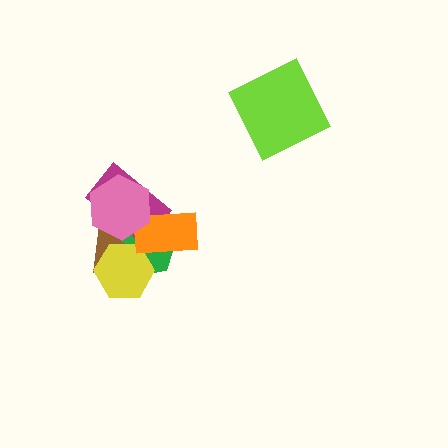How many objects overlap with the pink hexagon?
4 objects overlap with the pink hexagon.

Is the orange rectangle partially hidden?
Yes, it is partially covered by another shape.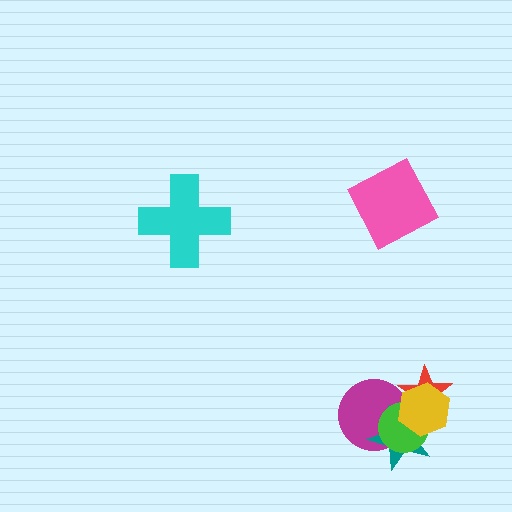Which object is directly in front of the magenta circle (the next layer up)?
The teal star is directly in front of the magenta circle.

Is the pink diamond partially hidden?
No, no other shape covers it.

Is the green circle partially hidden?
Yes, it is partially covered by another shape.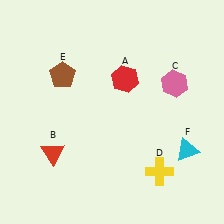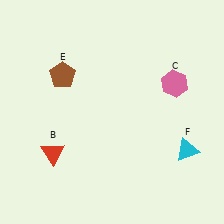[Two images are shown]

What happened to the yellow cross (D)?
The yellow cross (D) was removed in Image 2. It was in the bottom-right area of Image 1.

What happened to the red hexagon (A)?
The red hexagon (A) was removed in Image 2. It was in the top-right area of Image 1.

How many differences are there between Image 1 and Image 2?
There are 2 differences between the two images.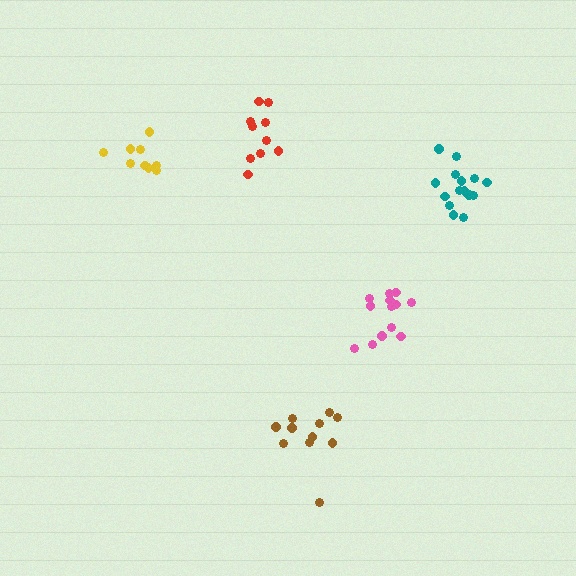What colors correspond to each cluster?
The clusters are colored: brown, pink, teal, yellow, red.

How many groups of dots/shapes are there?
There are 5 groups.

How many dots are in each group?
Group 1: 11 dots, Group 2: 13 dots, Group 3: 15 dots, Group 4: 9 dots, Group 5: 10 dots (58 total).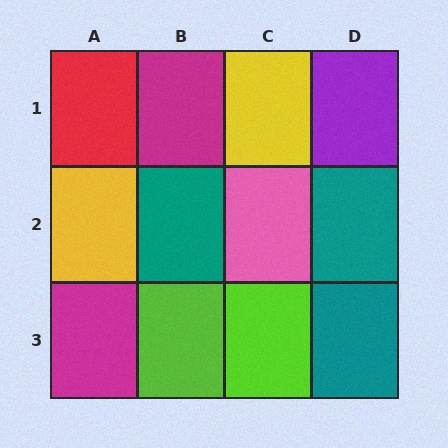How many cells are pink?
1 cell is pink.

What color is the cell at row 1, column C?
Yellow.